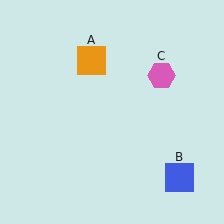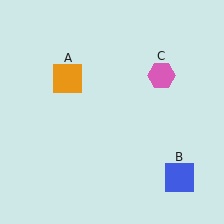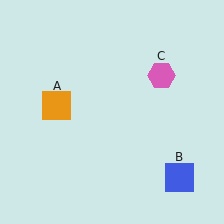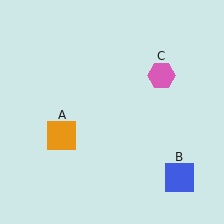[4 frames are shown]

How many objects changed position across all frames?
1 object changed position: orange square (object A).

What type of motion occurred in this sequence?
The orange square (object A) rotated counterclockwise around the center of the scene.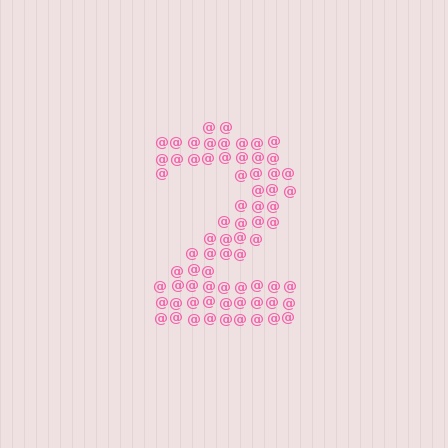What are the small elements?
The small elements are at signs.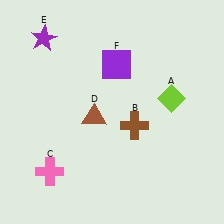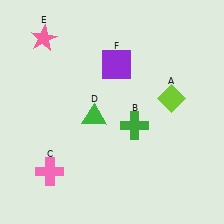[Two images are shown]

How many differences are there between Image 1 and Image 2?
There are 3 differences between the two images.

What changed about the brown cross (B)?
In Image 1, B is brown. In Image 2, it changed to green.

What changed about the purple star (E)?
In Image 1, E is purple. In Image 2, it changed to pink.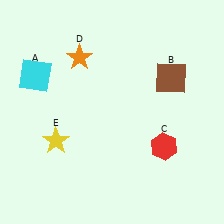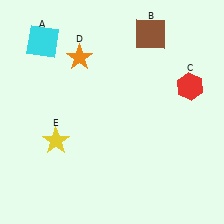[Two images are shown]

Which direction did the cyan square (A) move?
The cyan square (A) moved up.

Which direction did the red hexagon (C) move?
The red hexagon (C) moved up.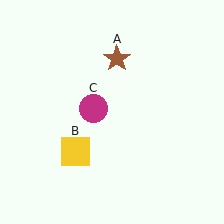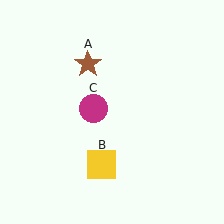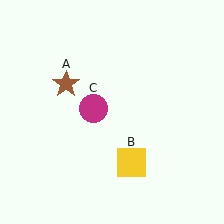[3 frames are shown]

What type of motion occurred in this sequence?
The brown star (object A), yellow square (object B) rotated counterclockwise around the center of the scene.